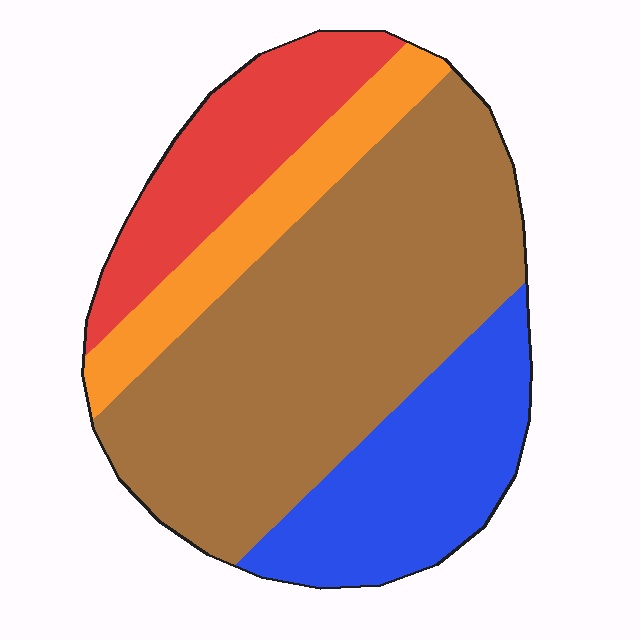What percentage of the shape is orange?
Orange covers about 10% of the shape.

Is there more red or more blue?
Blue.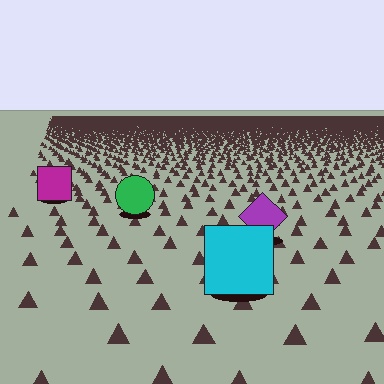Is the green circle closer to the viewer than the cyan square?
No. The cyan square is closer — you can tell from the texture gradient: the ground texture is coarser near it.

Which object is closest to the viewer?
The cyan square is closest. The texture marks near it are larger and more spread out.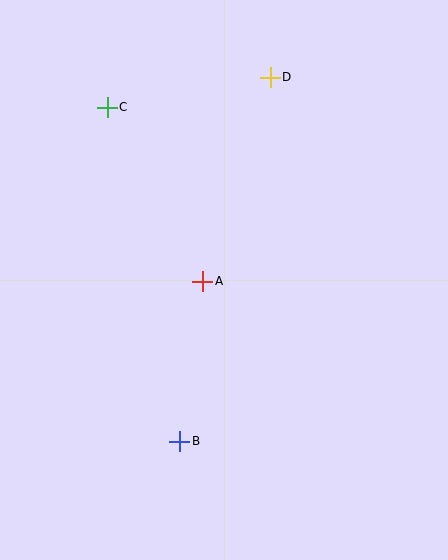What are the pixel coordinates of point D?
Point D is at (270, 77).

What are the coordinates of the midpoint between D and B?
The midpoint between D and B is at (225, 259).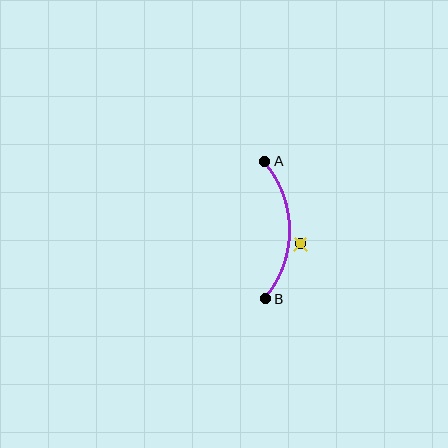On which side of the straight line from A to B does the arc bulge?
The arc bulges to the right of the straight line connecting A and B.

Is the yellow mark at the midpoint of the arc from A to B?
No — the yellow mark does not lie on the arc at all. It sits slightly outside the curve.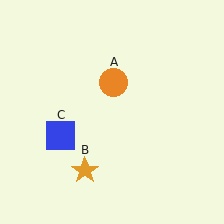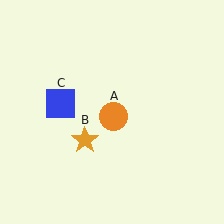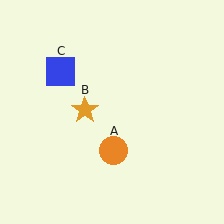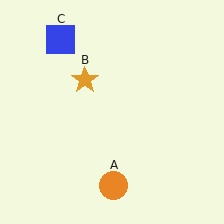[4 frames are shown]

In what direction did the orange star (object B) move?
The orange star (object B) moved up.